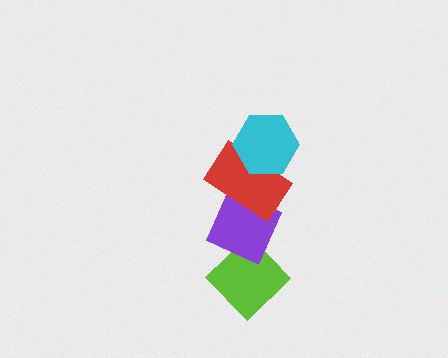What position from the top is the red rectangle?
The red rectangle is 2nd from the top.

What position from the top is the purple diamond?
The purple diamond is 3rd from the top.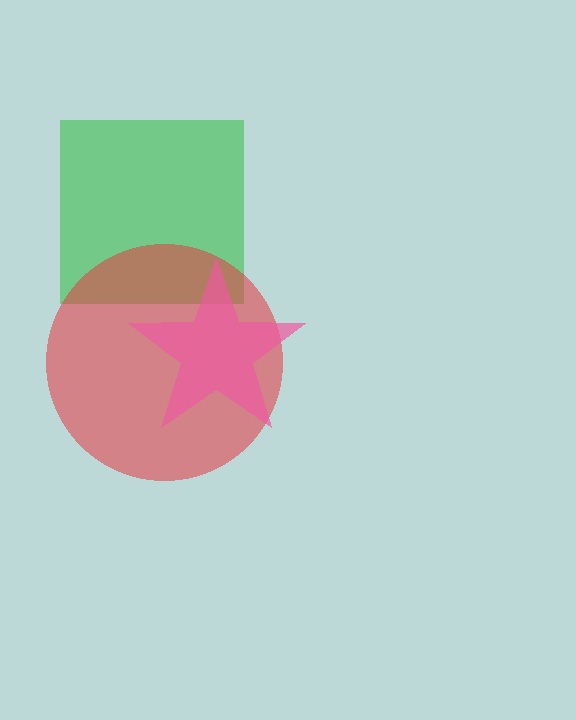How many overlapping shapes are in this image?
There are 3 overlapping shapes in the image.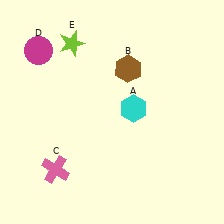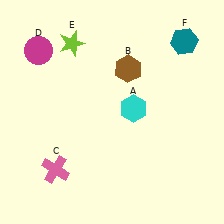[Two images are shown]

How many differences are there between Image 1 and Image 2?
There is 1 difference between the two images.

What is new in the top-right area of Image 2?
A teal hexagon (F) was added in the top-right area of Image 2.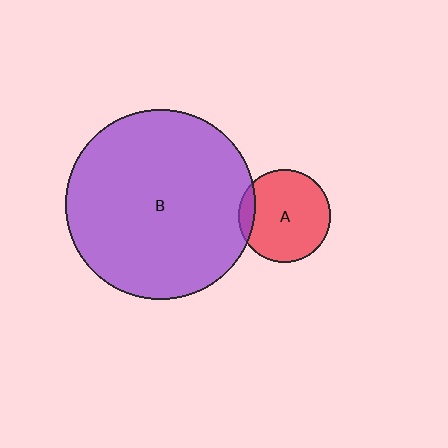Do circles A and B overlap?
Yes.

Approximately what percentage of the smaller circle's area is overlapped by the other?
Approximately 10%.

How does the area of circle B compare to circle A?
Approximately 4.2 times.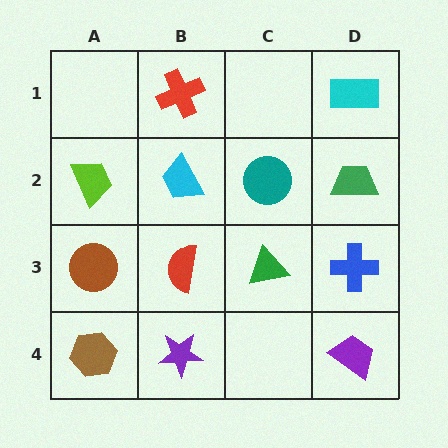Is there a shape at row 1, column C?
No, that cell is empty.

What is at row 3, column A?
A brown circle.